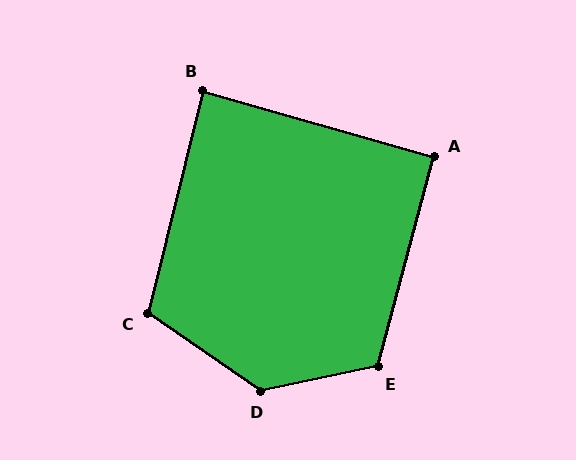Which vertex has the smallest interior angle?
B, at approximately 88 degrees.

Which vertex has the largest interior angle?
D, at approximately 134 degrees.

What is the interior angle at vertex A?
Approximately 91 degrees (approximately right).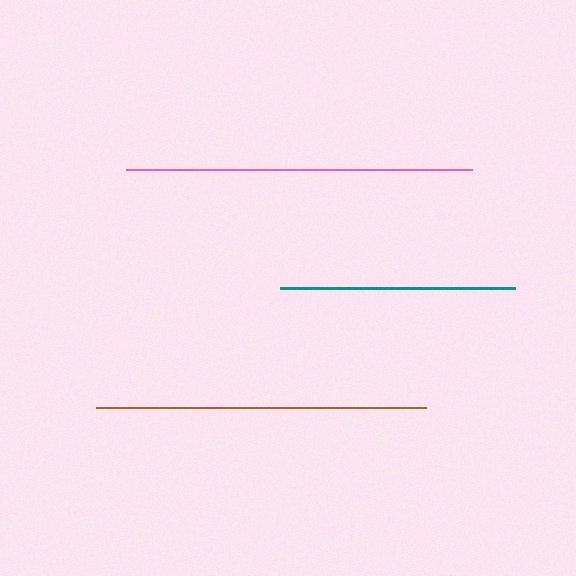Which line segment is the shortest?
The teal line is the shortest at approximately 234 pixels.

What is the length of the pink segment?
The pink segment is approximately 346 pixels long.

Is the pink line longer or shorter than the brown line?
The pink line is longer than the brown line.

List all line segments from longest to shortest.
From longest to shortest: pink, brown, teal.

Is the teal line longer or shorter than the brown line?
The brown line is longer than the teal line.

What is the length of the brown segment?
The brown segment is approximately 330 pixels long.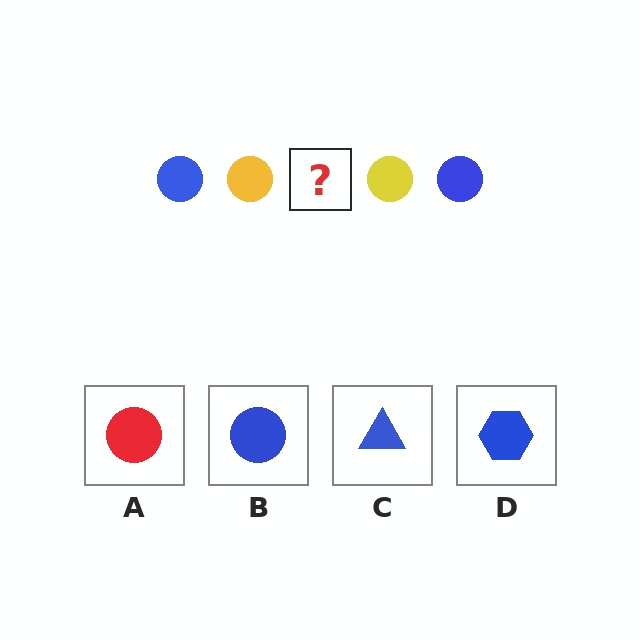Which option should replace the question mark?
Option B.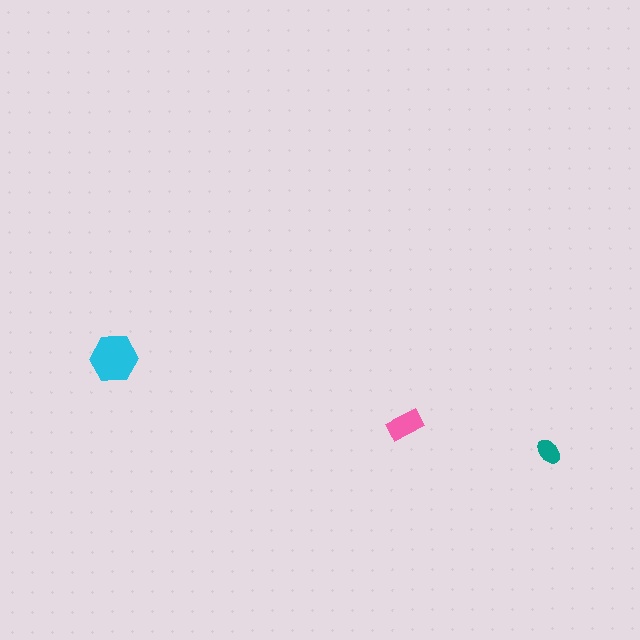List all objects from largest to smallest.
The cyan hexagon, the pink rectangle, the teal ellipse.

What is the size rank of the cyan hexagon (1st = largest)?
1st.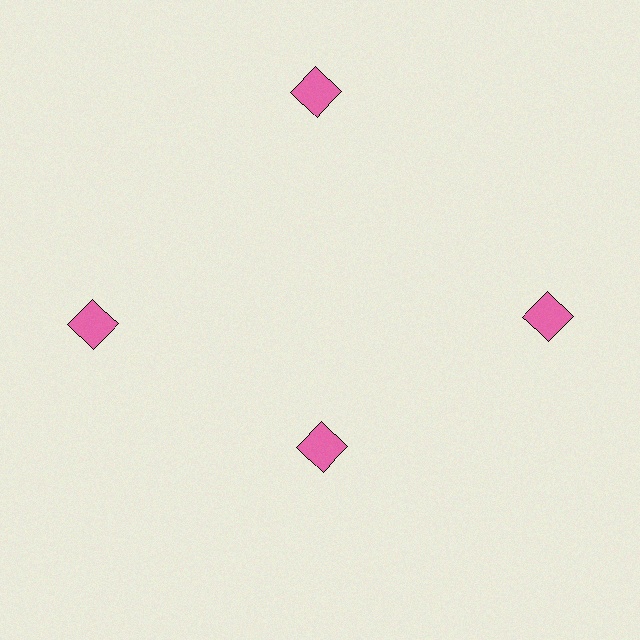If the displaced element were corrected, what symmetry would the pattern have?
It would have 4-fold rotational symmetry — the pattern would map onto itself every 90 degrees.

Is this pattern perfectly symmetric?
No. The 4 pink squares are arranged in a ring, but one element near the 6 o'clock position is pulled inward toward the center, breaking the 4-fold rotational symmetry.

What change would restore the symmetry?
The symmetry would be restored by moving it outward, back onto the ring so that all 4 squares sit at equal angles and equal distance from the center.